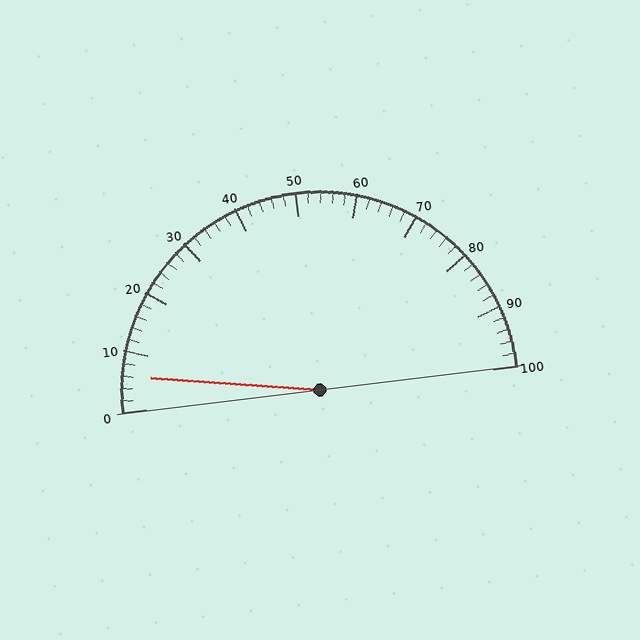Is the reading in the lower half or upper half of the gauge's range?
The reading is in the lower half of the range (0 to 100).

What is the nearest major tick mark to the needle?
The nearest major tick mark is 10.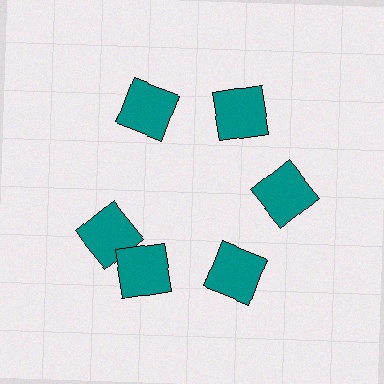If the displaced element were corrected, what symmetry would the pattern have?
It would have 6-fold rotational symmetry — the pattern would map onto itself every 60 degrees.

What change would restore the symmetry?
The symmetry would be restored by rotating it back into even spacing with its neighbors so that all 6 squares sit at equal angles and equal distance from the center.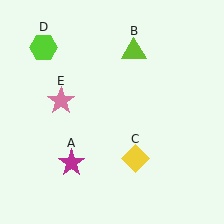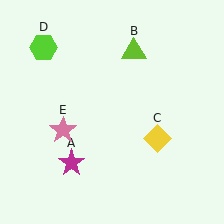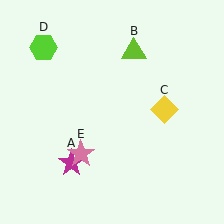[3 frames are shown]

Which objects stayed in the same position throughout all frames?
Magenta star (object A) and lime triangle (object B) and lime hexagon (object D) remained stationary.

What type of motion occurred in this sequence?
The yellow diamond (object C), pink star (object E) rotated counterclockwise around the center of the scene.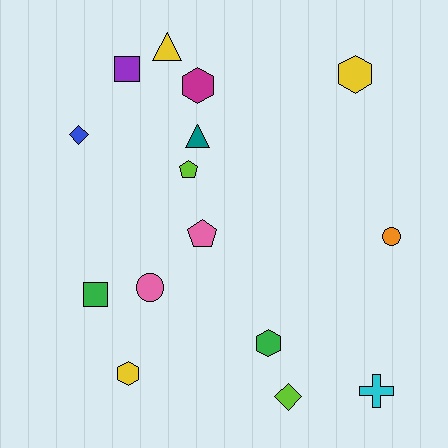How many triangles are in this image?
There are 2 triangles.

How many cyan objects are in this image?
There is 1 cyan object.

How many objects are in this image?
There are 15 objects.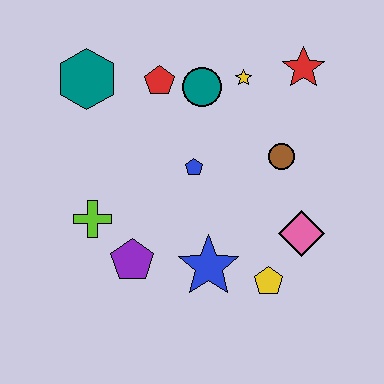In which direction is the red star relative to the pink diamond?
The red star is above the pink diamond.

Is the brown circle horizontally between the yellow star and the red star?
Yes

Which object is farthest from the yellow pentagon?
The teal hexagon is farthest from the yellow pentagon.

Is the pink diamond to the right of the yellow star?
Yes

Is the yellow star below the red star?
Yes